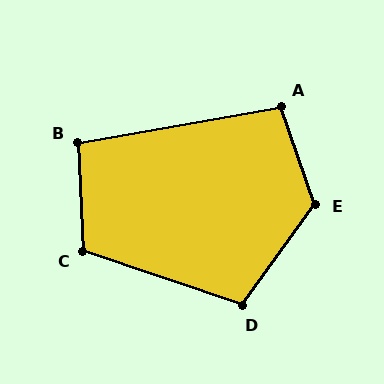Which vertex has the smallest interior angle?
B, at approximately 98 degrees.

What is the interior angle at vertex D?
Approximately 107 degrees (obtuse).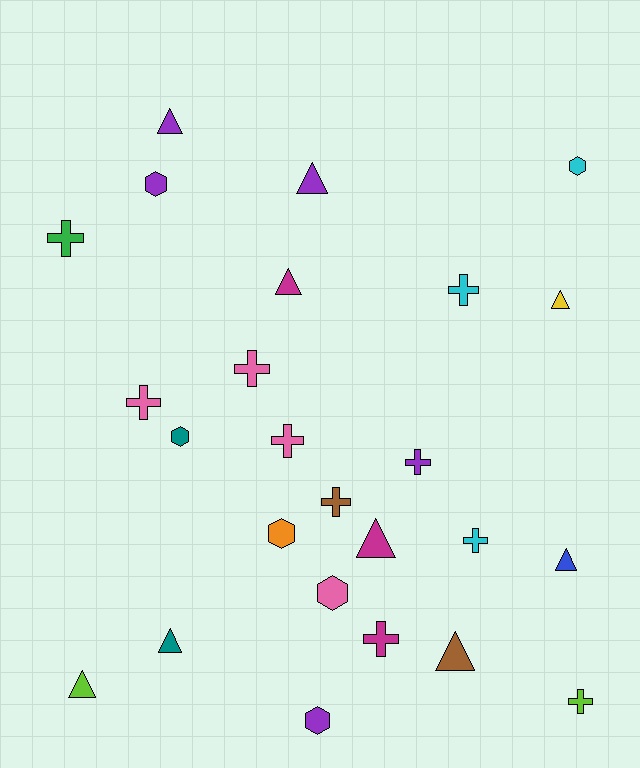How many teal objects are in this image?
There are 2 teal objects.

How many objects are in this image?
There are 25 objects.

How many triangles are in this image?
There are 9 triangles.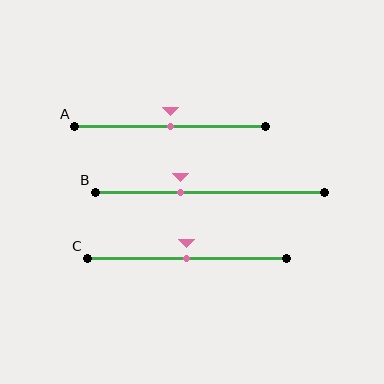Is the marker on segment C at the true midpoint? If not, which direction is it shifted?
Yes, the marker on segment C is at the true midpoint.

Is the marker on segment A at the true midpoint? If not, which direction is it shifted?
Yes, the marker on segment A is at the true midpoint.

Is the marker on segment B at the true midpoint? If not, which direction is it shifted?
No, the marker on segment B is shifted to the left by about 13% of the segment length.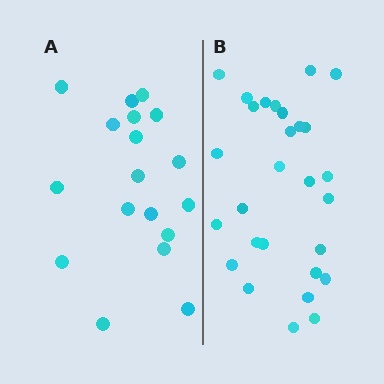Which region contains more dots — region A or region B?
Region B (the right region) has more dots.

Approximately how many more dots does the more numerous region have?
Region B has roughly 10 or so more dots than region A.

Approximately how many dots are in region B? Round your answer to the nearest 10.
About 30 dots. (The exact count is 28, which rounds to 30.)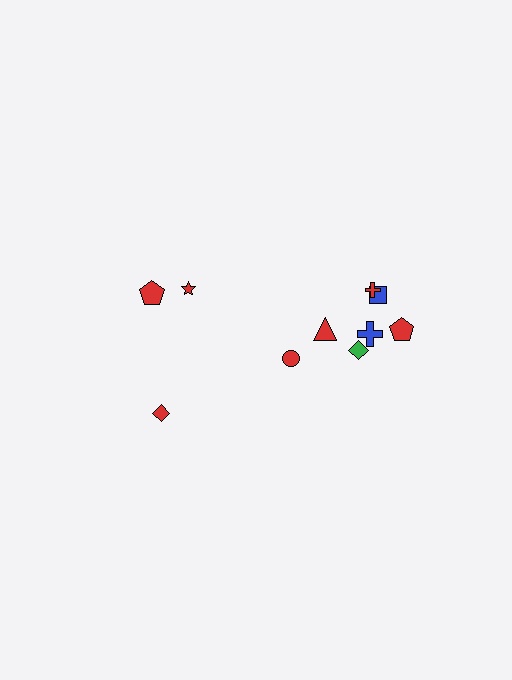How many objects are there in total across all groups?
There are 10 objects.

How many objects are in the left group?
There are 3 objects.